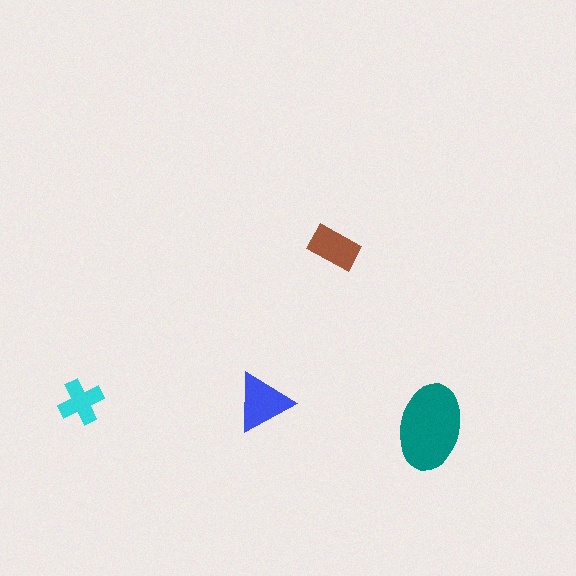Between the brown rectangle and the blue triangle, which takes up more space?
The blue triangle.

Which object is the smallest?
The cyan cross.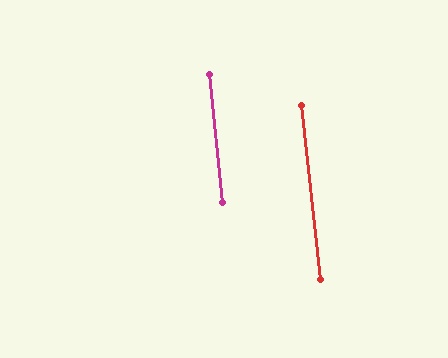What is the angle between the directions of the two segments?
Approximately 1 degree.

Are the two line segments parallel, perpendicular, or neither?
Parallel — their directions differ by only 0.5°.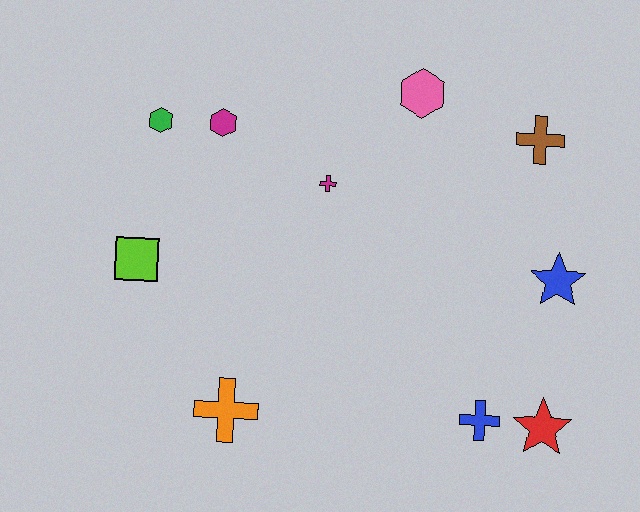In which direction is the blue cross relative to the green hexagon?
The blue cross is to the right of the green hexagon.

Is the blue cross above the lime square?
No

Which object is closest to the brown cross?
The pink hexagon is closest to the brown cross.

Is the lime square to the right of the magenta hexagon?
No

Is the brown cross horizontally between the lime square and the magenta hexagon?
No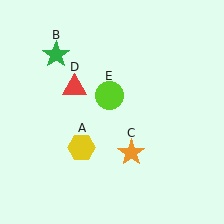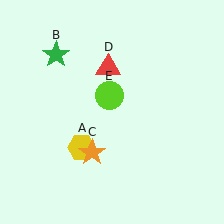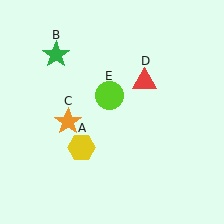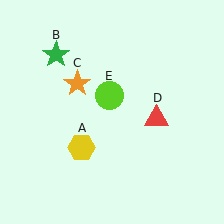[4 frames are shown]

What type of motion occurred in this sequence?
The orange star (object C), red triangle (object D) rotated clockwise around the center of the scene.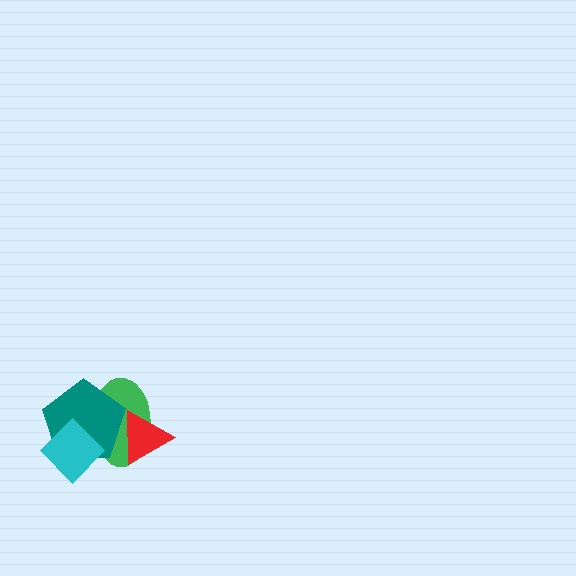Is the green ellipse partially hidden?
Yes, it is partially covered by another shape.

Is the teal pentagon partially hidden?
Yes, it is partially covered by another shape.